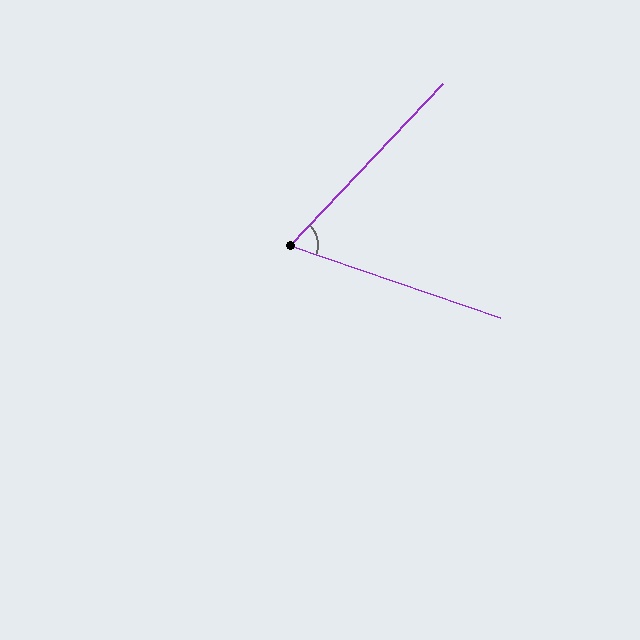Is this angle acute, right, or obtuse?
It is acute.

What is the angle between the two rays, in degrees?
Approximately 66 degrees.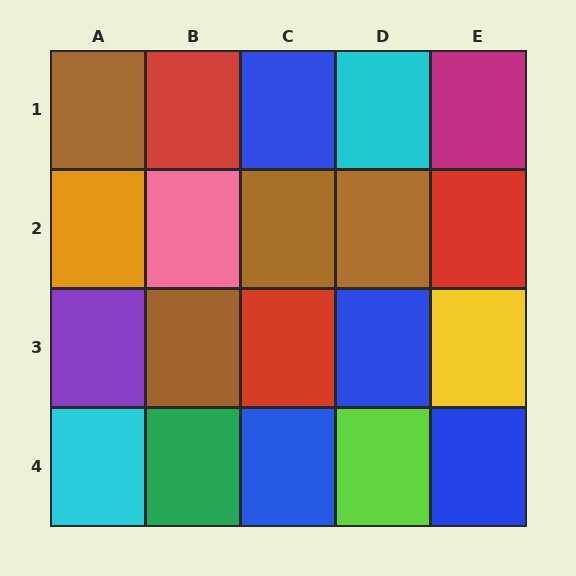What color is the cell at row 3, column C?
Red.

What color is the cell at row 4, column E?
Blue.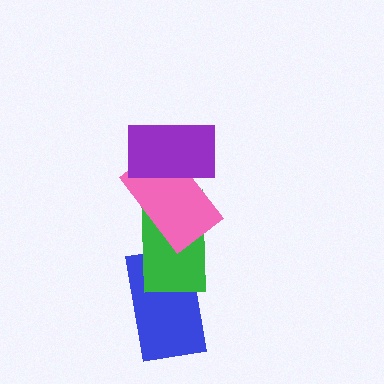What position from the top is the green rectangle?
The green rectangle is 3rd from the top.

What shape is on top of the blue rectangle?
The green rectangle is on top of the blue rectangle.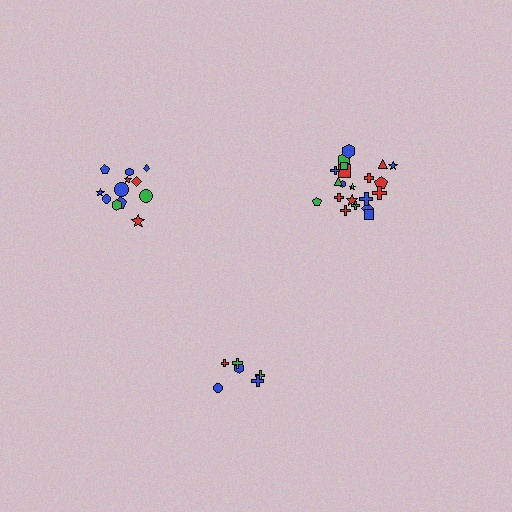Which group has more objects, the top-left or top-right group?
The top-right group.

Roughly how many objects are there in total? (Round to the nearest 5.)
Roughly 40 objects in total.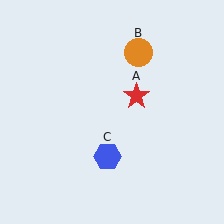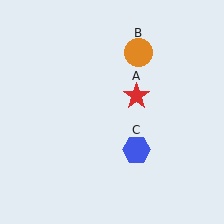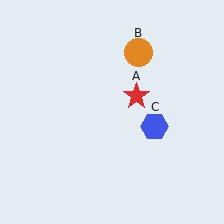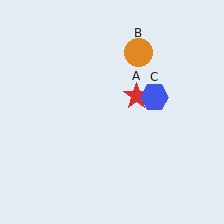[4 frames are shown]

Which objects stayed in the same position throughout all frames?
Red star (object A) and orange circle (object B) remained stationary.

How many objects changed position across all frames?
1 object changed position: blue hexagon (object C).